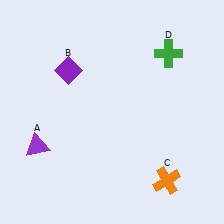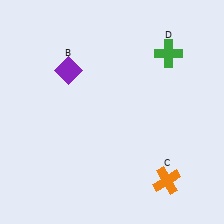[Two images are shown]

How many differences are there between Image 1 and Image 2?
There is 1 difference between the two images.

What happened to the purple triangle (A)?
The purple triangle (A) was removed in Image 2. It was in the bottom-left area of Image 1.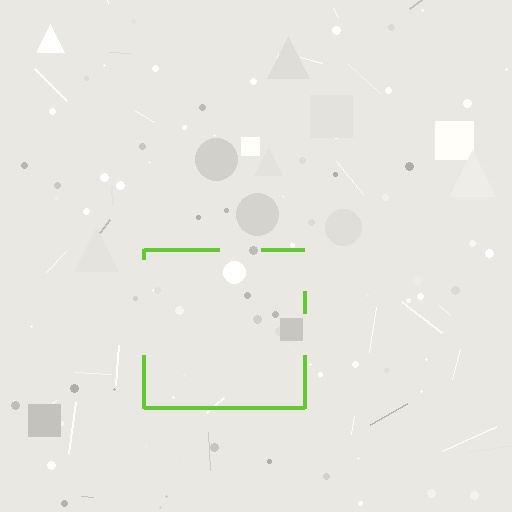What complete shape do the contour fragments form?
The contour fragments form a square.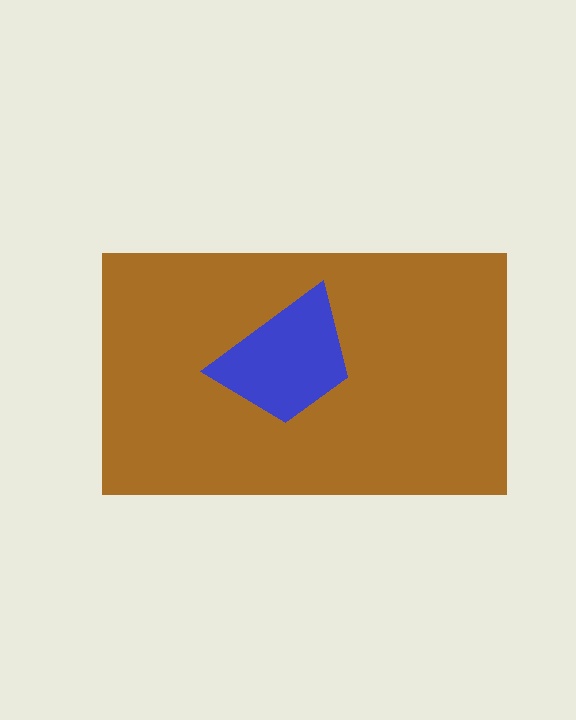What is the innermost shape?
The blue trapezoid.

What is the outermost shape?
The brown rectangle.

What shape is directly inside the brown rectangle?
The blue trapezoid.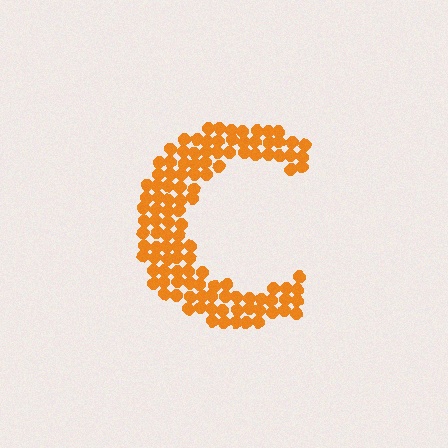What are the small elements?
The small elements are circles.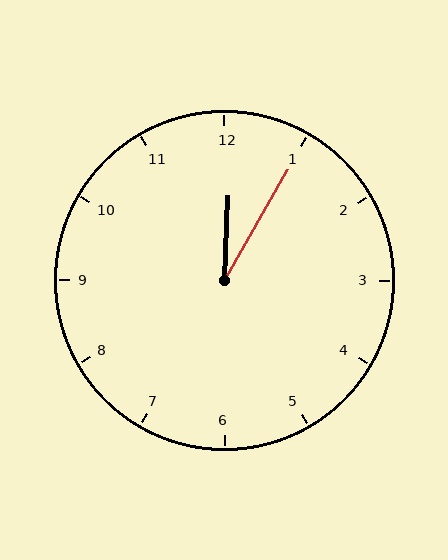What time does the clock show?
12:05.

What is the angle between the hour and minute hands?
Approximately 28 degrees.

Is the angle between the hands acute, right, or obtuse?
It is acute.